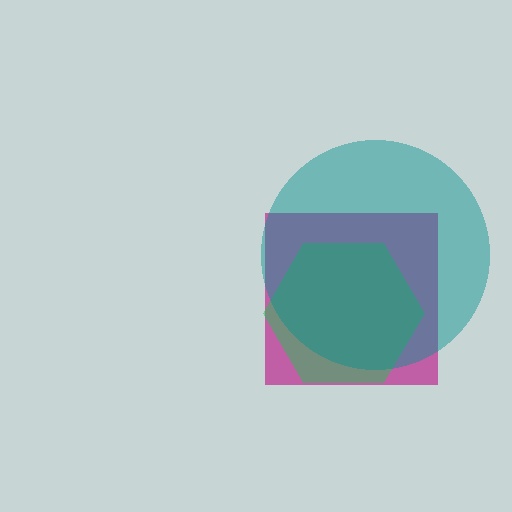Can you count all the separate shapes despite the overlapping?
Yes, there are 3 separate shapes.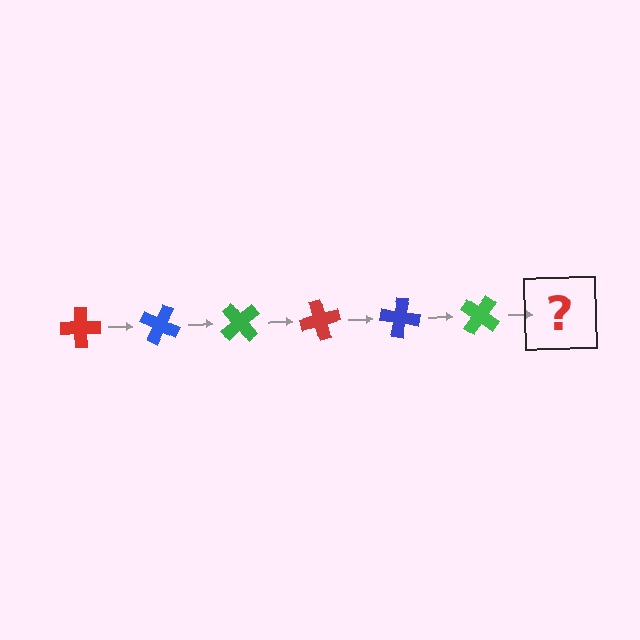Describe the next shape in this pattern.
It should be a red cross, rotated 150 degrees from the start.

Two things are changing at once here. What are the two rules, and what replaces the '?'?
The two rules are that it rotates 25 degrees each step and the color cycles through red, blue, and green. The '?' should be a red cross, rotated 150 degrees from the start.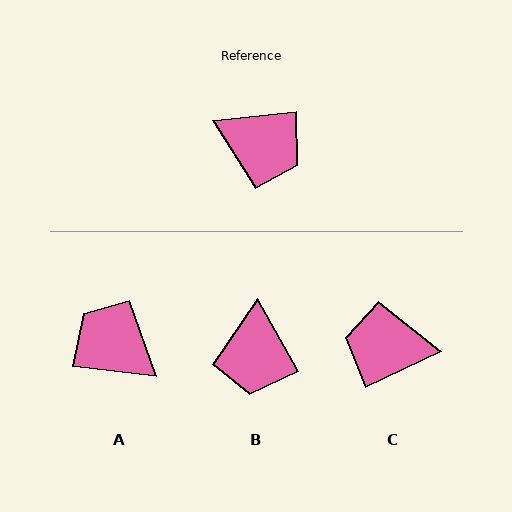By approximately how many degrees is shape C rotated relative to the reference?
Approximately 160 degrees clockwise.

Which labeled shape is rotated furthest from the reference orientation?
A, about 168 degrees away.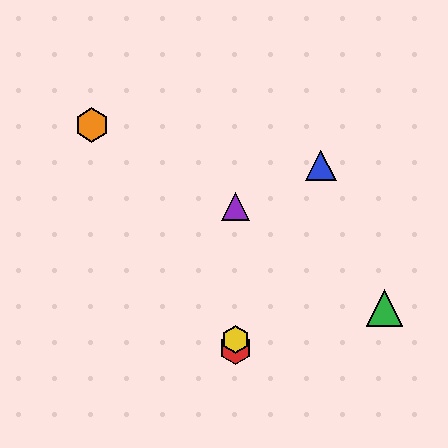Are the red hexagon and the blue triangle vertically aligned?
No, the red hexagon is at x≈236 and the blue triangle is at x≈321.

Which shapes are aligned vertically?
The red hexagon, the yellow hexagon, the purple triangle are aligned vertically.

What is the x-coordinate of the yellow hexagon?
The yellow hexagon is at x≈236.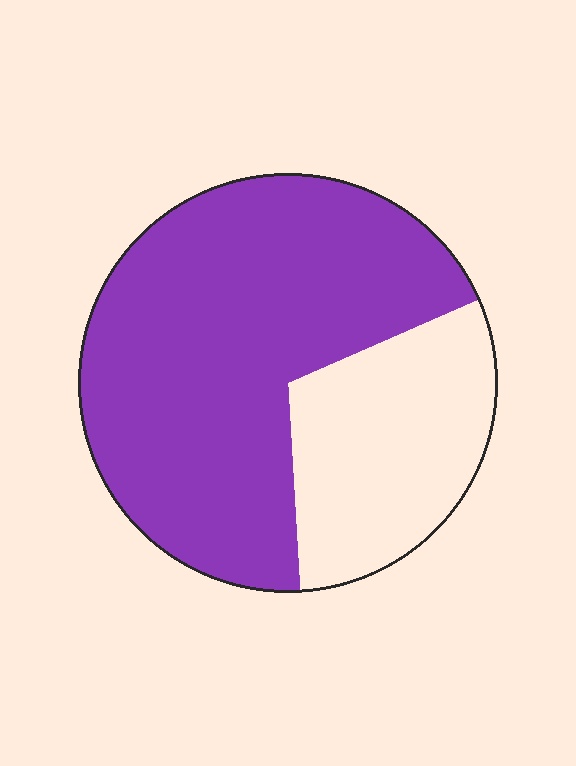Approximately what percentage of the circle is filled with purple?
Approximately 70%.